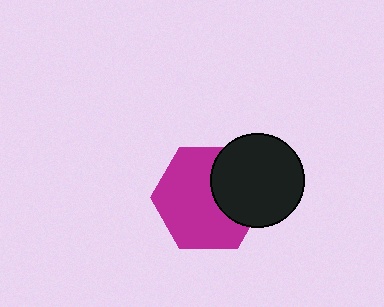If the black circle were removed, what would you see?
You would see the complete magenta hexagon.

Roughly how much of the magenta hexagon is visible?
Most of it is visible (roughly 67%).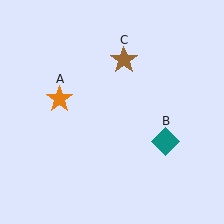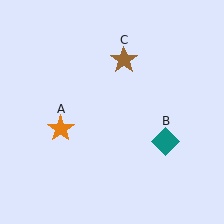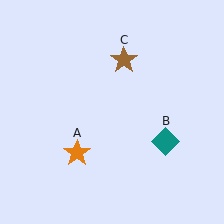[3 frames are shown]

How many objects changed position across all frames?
1 object changed position: orange star (object A).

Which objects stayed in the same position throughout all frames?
Teal diamond (object B) and brown star (object C) remained stationary.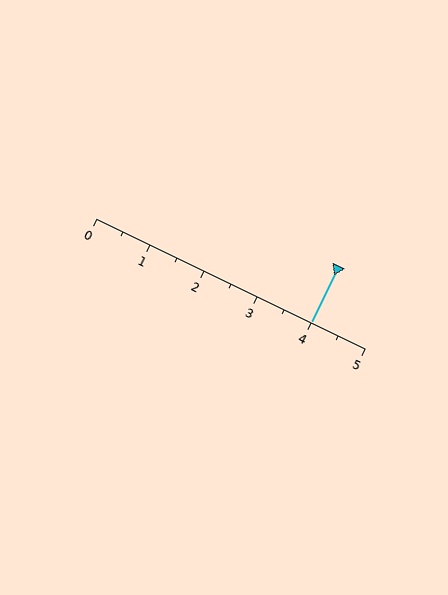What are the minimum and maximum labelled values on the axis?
The axis runs from 0 to 5.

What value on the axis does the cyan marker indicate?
The marker indicates approximately 4.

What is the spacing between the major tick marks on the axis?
The major ticks are spaced 1 apart.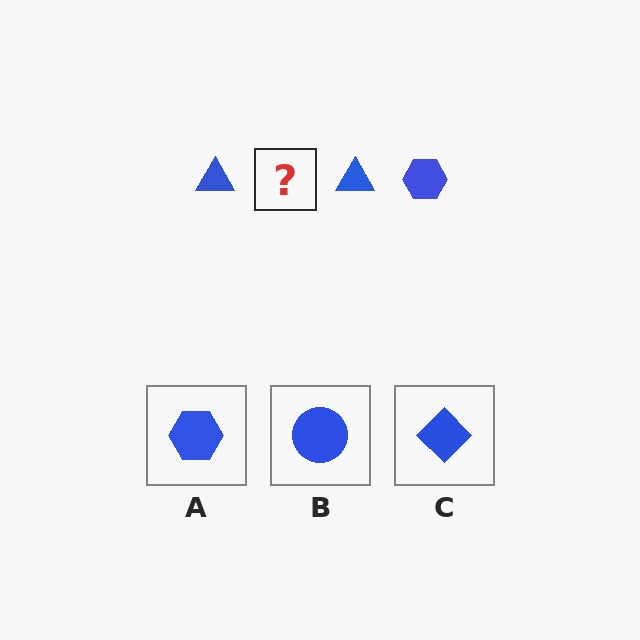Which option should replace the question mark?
Option A.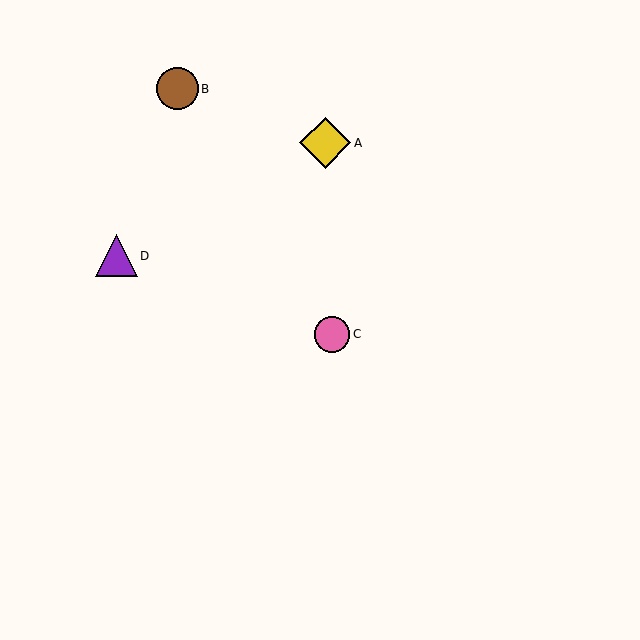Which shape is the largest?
The yellow diamond (labeled A) is the largest.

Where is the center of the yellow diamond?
The center of the yellow diamond is at (325, 143).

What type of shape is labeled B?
Shape B is a brown circle.